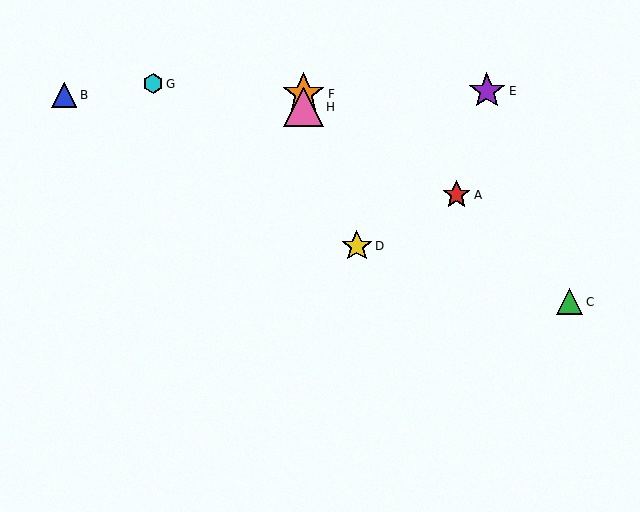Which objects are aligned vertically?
Objects F, H are aligned vertically.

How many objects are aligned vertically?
2 objects (F, H) are aligned vertically.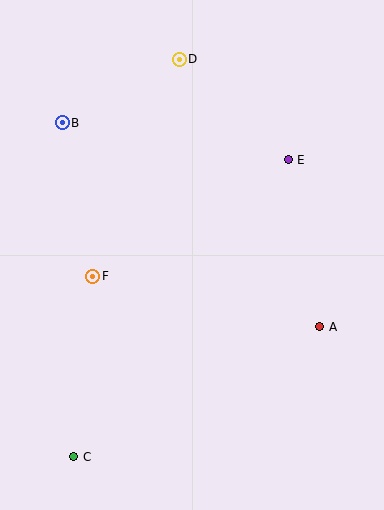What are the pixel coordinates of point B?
Point B is at (62, 123).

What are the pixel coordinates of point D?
Point D is at (179, 59).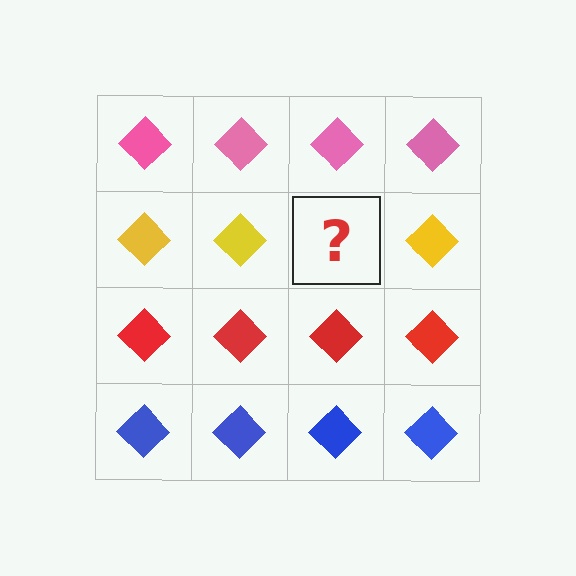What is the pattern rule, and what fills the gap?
The rule is that each row has a consistent color. The gap should be filled with a yellow diamond.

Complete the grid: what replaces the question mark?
The question mark should be replaced with a yellow diamond.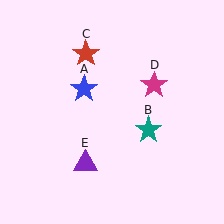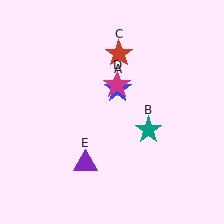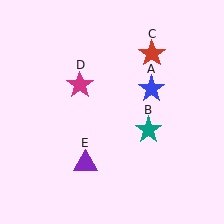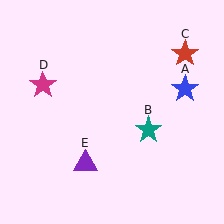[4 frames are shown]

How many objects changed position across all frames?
3 objects changed position: blue star (object A), red star (object C), magenta star (object D).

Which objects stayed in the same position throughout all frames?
Teal star (object B) and purple triangle (object E) remained stationary.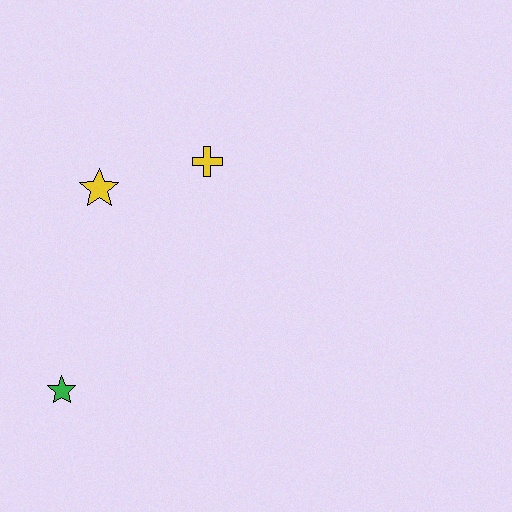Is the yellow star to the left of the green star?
No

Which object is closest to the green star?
The yellow star is closest to the green star.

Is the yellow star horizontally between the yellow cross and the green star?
Yes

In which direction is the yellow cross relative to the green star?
The yellow cross is above the green star.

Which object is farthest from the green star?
The yellow cross is farthest from the green star.